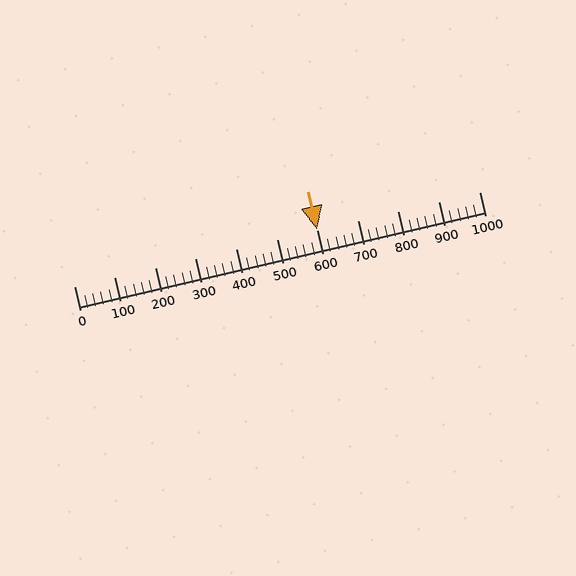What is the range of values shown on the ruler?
The ruler shows values from 0 to 1000.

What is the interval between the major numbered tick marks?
The major tick marks are spaced 100 units apart.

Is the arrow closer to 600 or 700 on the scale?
The arrow is closer to 600.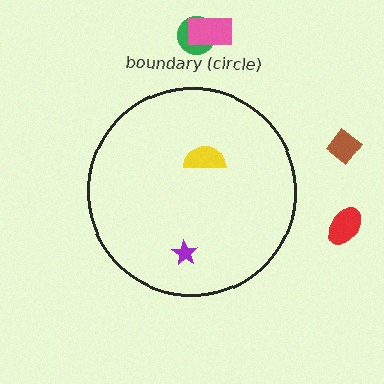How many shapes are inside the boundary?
2 inside, 4 outside.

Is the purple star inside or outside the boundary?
Inside.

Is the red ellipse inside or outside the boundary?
Outside.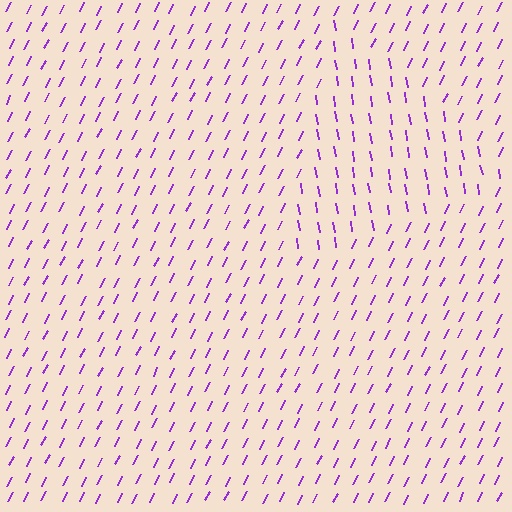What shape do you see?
I see a triangle.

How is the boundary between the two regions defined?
The boundary is defined purely by a change in line orientation (approximately 36 degrees difference). All lines are the same color and thickness.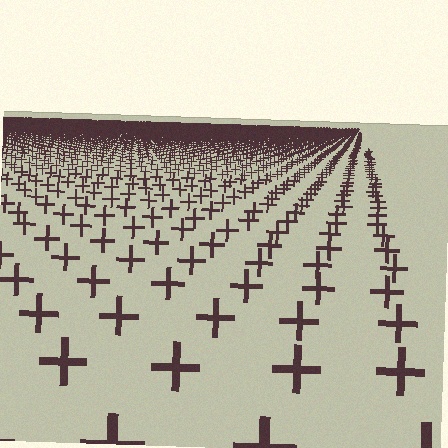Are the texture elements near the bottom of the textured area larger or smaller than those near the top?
Larger. Near the bottom, elements are closer to the viewer and appear at a bigger on-screen size.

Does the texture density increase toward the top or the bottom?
Density increases toward the top.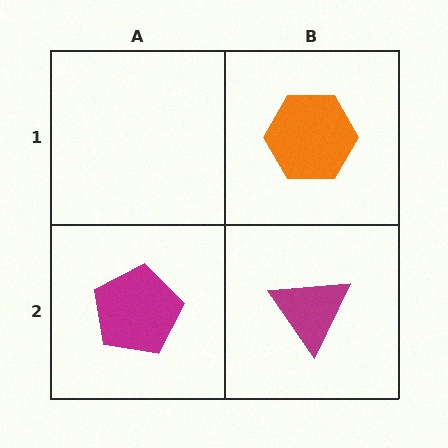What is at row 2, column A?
A magenta pentagon.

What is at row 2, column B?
A magenta triangle.